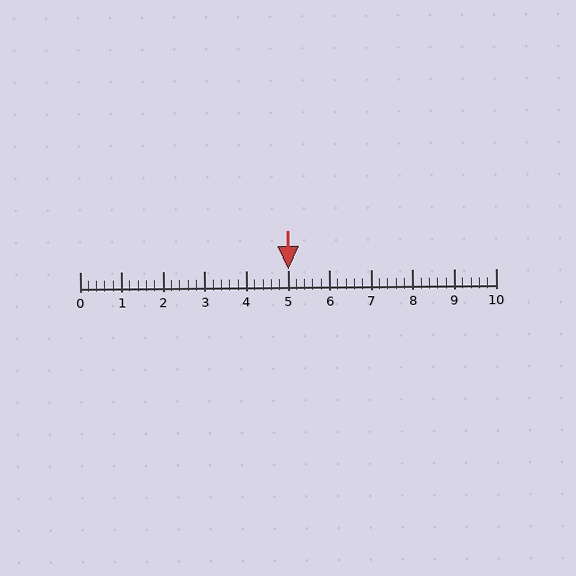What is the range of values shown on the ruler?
The ruler shows values from 0 to 10.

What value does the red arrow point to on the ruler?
The red arrow points to approximately 5.0.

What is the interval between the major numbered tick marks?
The major tick marks are spaced 1 units apart.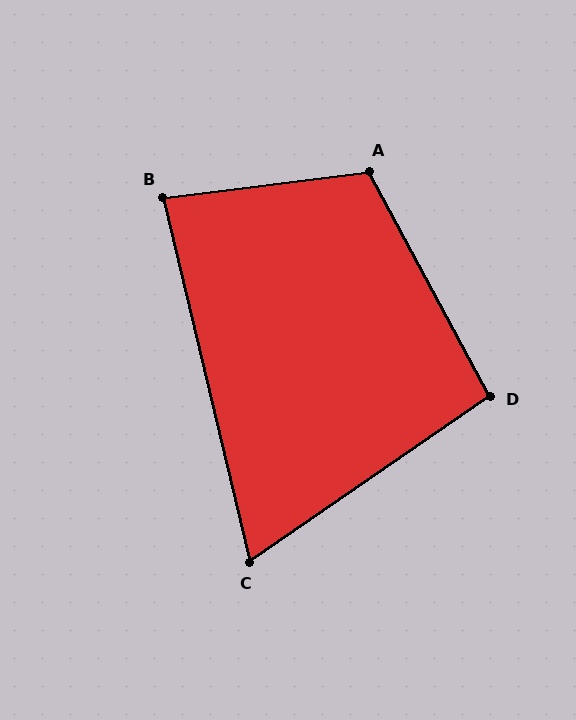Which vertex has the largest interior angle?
A, at approximately 111 degrees.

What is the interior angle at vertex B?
Approximately 84 degrees (acute).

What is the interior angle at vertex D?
Approximately 96 degrees (obtuse).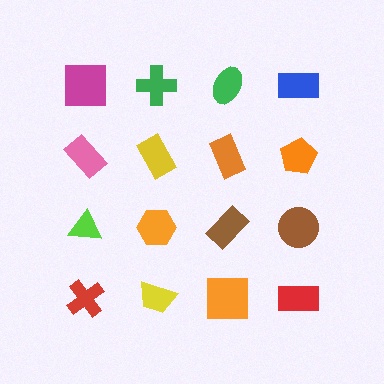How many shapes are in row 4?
4 shapes.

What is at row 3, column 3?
A brown rectangle.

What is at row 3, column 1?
A lime triangle.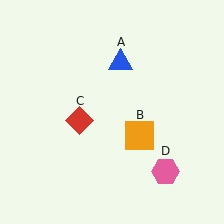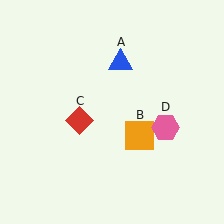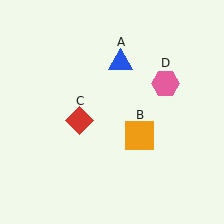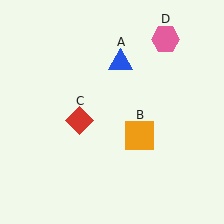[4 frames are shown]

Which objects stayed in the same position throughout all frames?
Blue triangle (object A) and orange square (object B) and red diamond (object C) remained stationary.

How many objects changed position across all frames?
1 object changed position: pink hexagon (object D).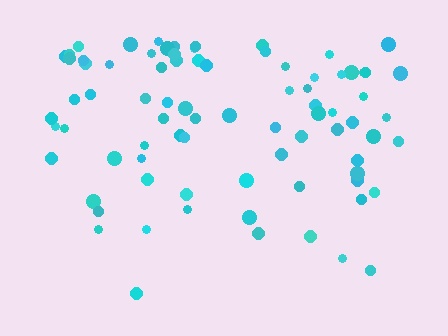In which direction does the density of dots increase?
From bottom to top, with the top side densest.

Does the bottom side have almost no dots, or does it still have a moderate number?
Still a moderate number, just noticeably fewer than the top.